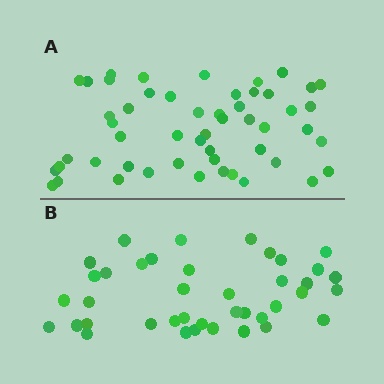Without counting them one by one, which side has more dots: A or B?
Region A (the top region) has more dots.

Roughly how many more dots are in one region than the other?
Region A has roughly 12 or so more dots than region B.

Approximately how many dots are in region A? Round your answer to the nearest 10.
About 50 dots. (The exact count is 52, which rounds to 50.)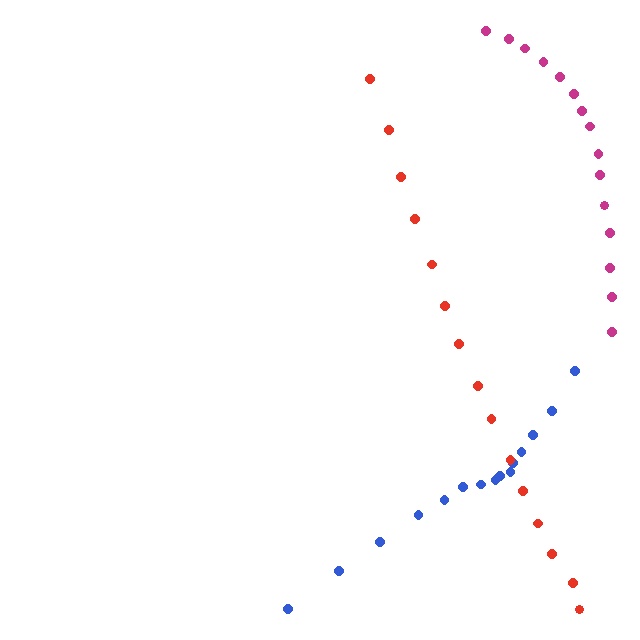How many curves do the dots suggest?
There are 3 distinct paths.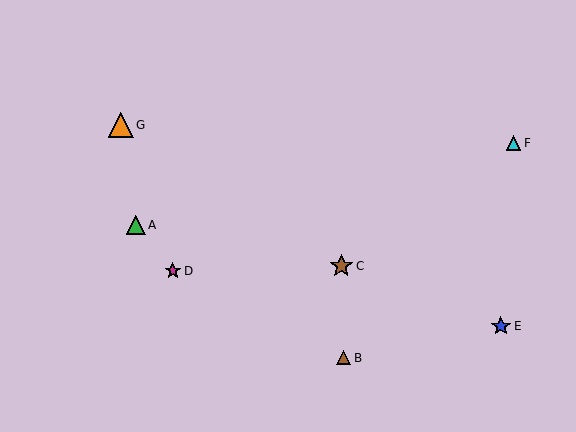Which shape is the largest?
The orange triangle (labeled G) is the largest.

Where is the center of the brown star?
The center of the brown star is at (341, 266).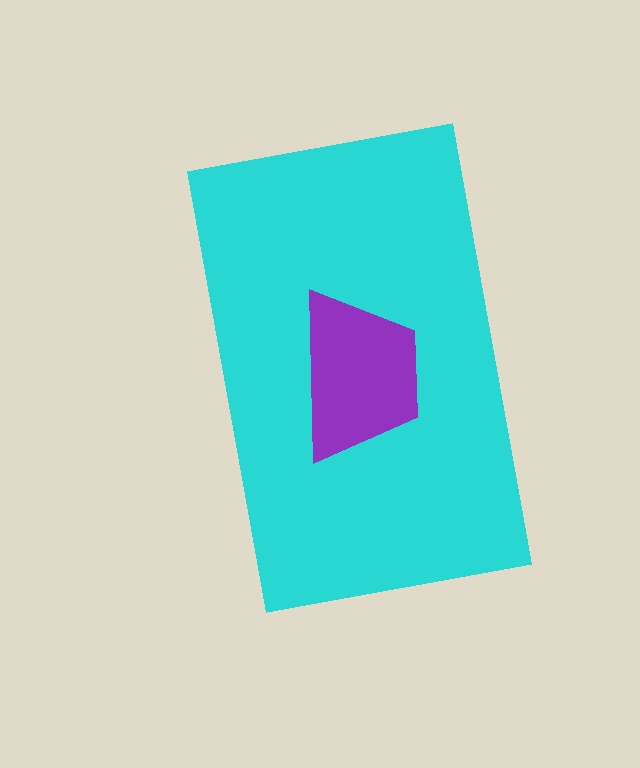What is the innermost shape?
The purple trapezoid.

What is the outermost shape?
The cyan rectangle.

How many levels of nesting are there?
2.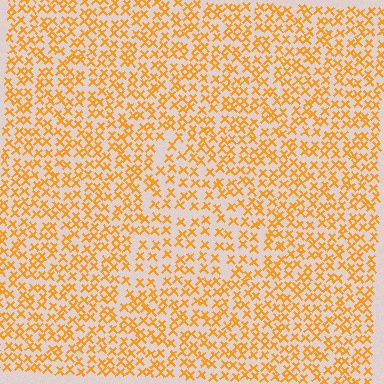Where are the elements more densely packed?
The elements are more densely packed outside the triangle boundary.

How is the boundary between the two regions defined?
The boundary is defined by a change in element density (approximately 1.5x ratio). All elements are the same color, size, and shape.